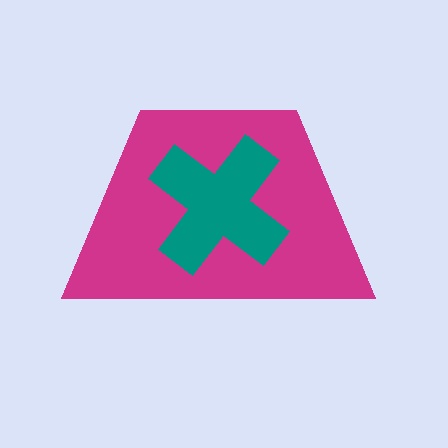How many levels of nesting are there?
2.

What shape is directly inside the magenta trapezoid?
The teal cross.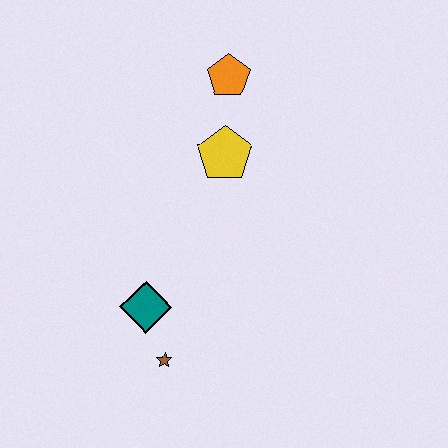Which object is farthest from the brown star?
The orange pentagon is farthest from the brown star.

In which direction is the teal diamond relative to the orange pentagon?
The teal diamond is below the orange pentagon.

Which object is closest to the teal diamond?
The brown star is closest to the teal diamond.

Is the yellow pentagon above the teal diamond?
Yes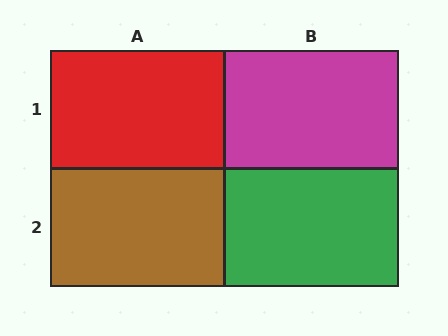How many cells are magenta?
1 cell is magenta.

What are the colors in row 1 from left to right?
Red, magenta.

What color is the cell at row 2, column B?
Green.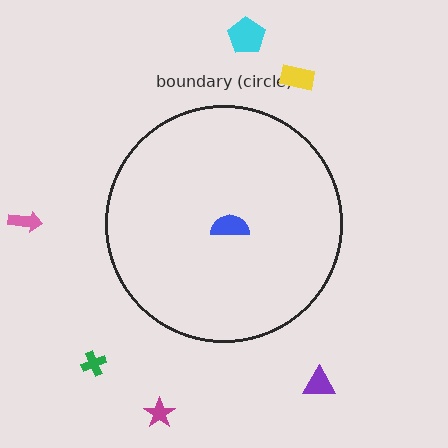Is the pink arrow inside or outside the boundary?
Outside.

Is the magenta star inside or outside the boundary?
Outside.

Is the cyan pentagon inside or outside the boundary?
Outside.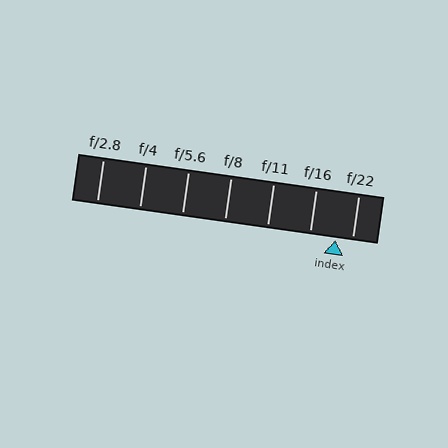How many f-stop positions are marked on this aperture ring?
There are 7 f-stop positions marked.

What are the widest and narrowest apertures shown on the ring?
The widest aperture shown is f/2.8 and the narrowest is f/22.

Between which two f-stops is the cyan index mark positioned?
The index mark is between f/16 and f/22.